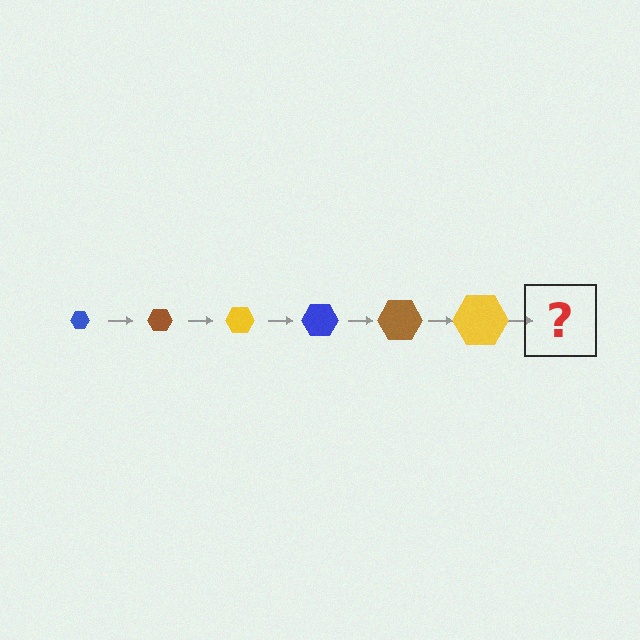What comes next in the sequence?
The next element should be a blue hexagon, larger than the previous one.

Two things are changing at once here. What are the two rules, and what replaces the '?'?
The two rules are that the hexagon grows larger each step and the color cycles through blue, brown, and yellow. The '?' should be a blue hexagon, larger than the previous one.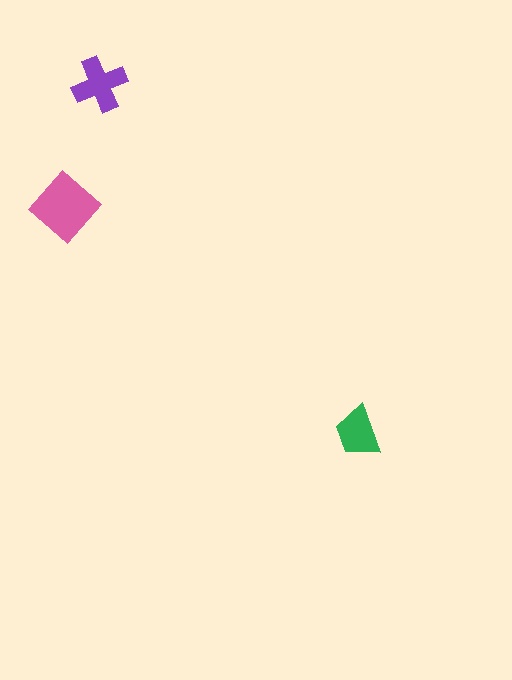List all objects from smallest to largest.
The green trapezoid, the purple cross, the pink diamond.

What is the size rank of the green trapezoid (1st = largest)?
3rd.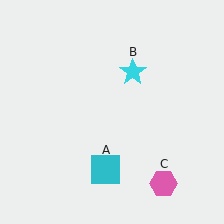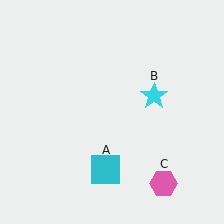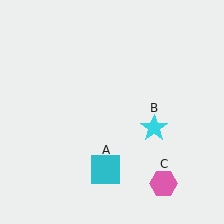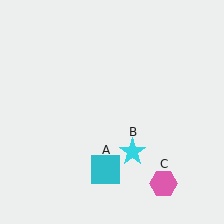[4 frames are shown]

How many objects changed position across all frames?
1 object changed position: cyan star (object B).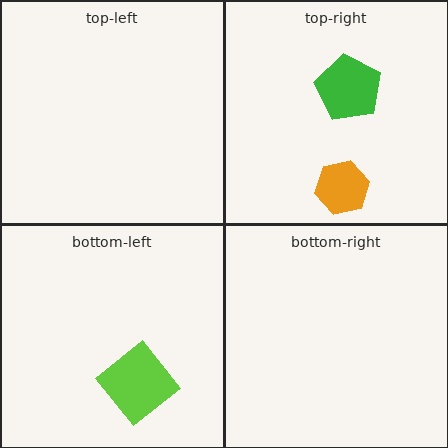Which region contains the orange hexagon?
The top-right region.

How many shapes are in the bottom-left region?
1.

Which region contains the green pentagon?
The top-right region.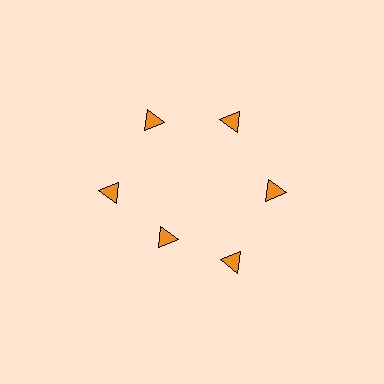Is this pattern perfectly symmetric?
No. The 6 orange triangles are arranged in a ring, but one element near the 7 o'clock position is pulled inward toward the center, breaking the 6-fold rotational symmetry.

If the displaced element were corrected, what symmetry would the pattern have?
It would have 6-fold rotational symmetry — the pattern would map onto itself every 60 degrees.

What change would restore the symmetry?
The symmetry would be restored by moving it outward, back onto the ring so that all 6 triangles sit at equal angles and equal distance from the center.